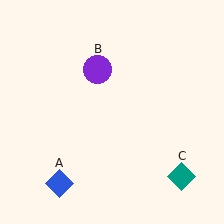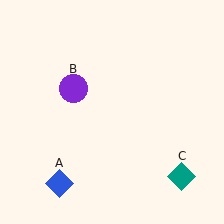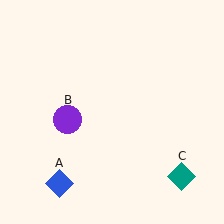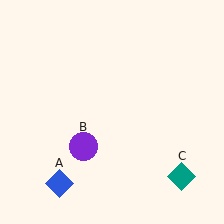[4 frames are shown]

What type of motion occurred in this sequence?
The purple circle (object B) rotated counterclockwise around the center of the scene.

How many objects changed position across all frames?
1 object changed position: purple circle (object B).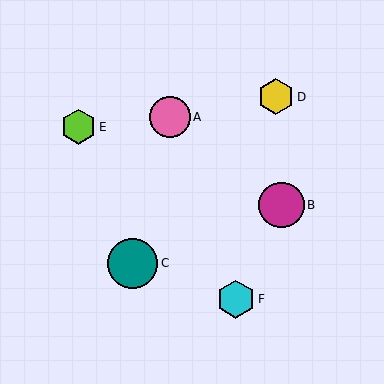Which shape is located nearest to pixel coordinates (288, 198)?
The magenta circle (labeled B) at (282, 205) is nearest to that location.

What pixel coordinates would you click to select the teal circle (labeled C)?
Click at (133, 263) to select the teal circle C.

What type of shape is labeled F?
Shape F is a cyan hexagon.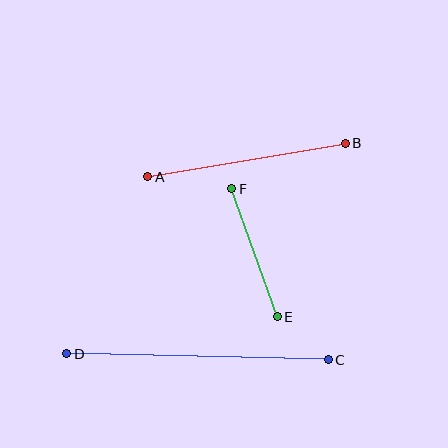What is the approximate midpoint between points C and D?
The midpoint is at approximately (197, 357) pixels.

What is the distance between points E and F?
The distance is approximately 136 pixels.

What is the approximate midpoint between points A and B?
The midpoint is at approximately (247, 160) pixels.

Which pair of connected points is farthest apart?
Points C and D are farthest apart.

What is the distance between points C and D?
The distance is approximately 262 pixels.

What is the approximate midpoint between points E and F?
The midpoint is at approximately (254, 253) pixels.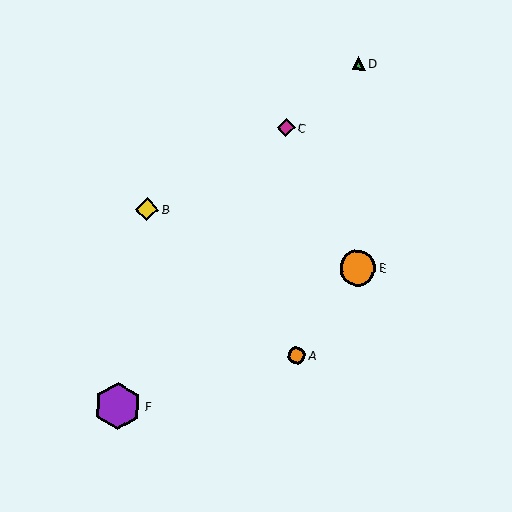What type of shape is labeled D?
Shape D is a green triangle.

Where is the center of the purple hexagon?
The center of the purple hexagon is at (118, 406).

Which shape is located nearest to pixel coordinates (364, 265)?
The orange circle (labeled E) at (358, 268) is nearest to that location.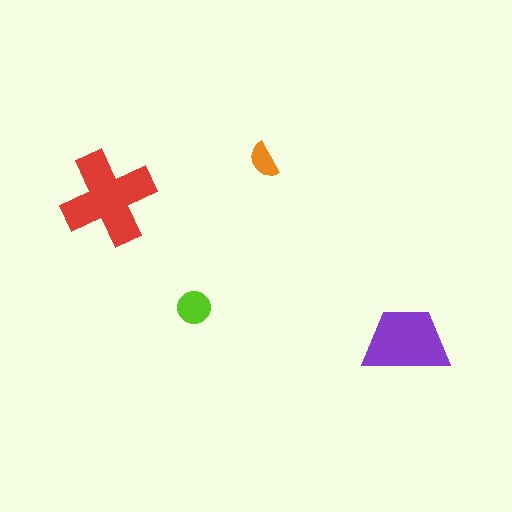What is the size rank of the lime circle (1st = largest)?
3rd.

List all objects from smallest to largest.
The orange semicircle, the lime circle, the purple trapezoid, the red cross.